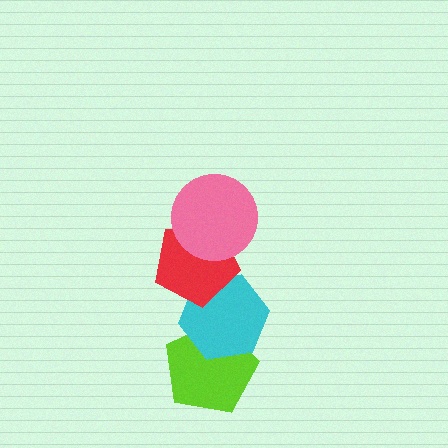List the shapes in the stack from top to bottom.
From top to bottom: the pink circle, the red pentagon, the cyan hexagon, the lime pentagon.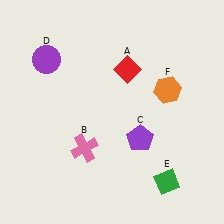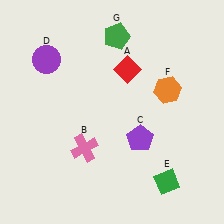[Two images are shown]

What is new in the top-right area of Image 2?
A green pentagon (G) was added in the top-right area of Image 2.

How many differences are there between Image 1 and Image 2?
There is 1 difference between the two images.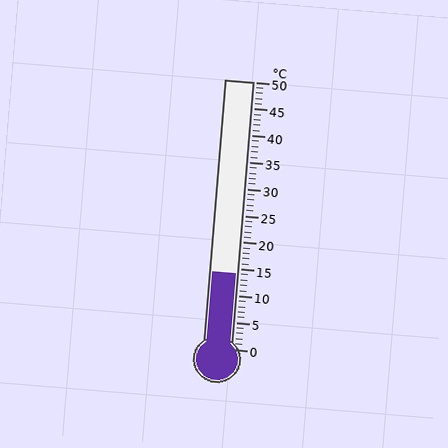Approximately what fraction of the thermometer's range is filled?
The thermometer is filled to approximately 30% of its range.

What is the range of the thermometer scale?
The thermometer scale ranges from 0°C to 50°C.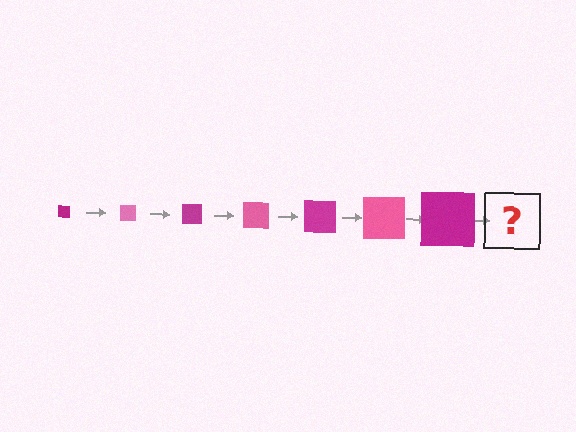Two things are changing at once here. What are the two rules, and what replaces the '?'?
The two rules are that the square grows larger each step and the color cycles through magenta and pink. The '?' should be a pink square, larger than the previous one.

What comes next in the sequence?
The next element should be a pink square, larger than the previous one.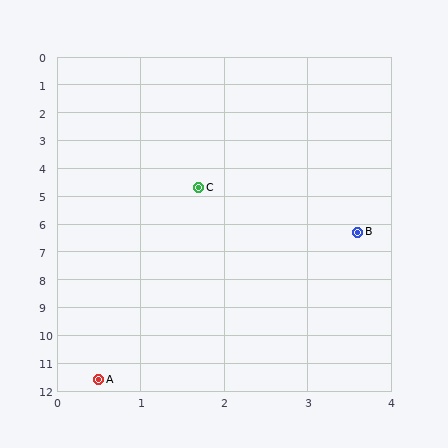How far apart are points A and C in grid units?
Points A and C are about 7.0 grid units apart.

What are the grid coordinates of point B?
Point B is at approximately (3.6, 6.3).